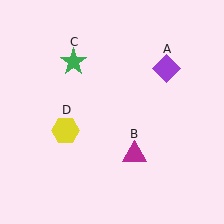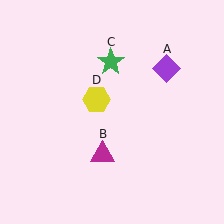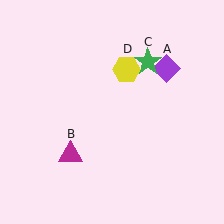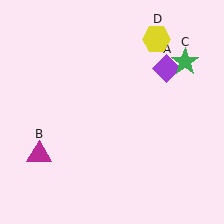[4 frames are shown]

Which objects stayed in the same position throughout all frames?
Purple diamond (object A) remained stationary.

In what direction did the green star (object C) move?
The green star (object C) moved right.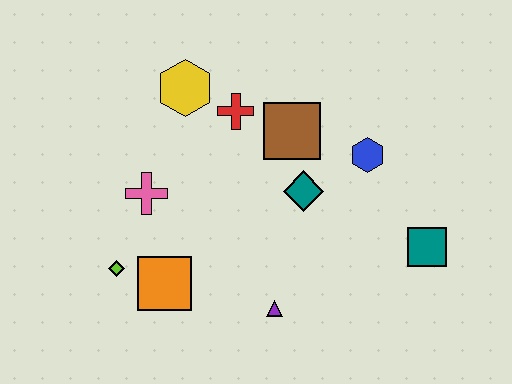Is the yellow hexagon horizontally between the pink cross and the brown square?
Yes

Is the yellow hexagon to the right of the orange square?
Yes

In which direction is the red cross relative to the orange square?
The red cross is above the orange square.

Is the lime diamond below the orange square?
No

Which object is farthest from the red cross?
The teal square is farthest from the red cross.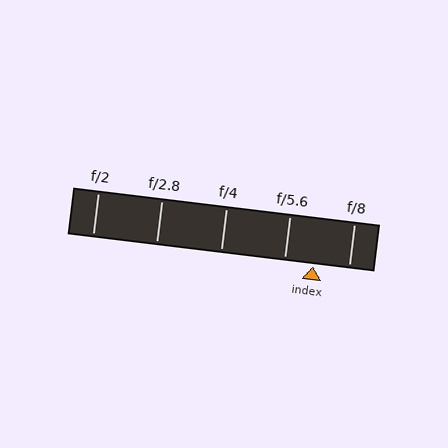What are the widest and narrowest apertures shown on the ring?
The widest aperture shown is f/2 and the narrowest is f/8.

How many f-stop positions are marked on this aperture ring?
There are 5 f-stop positions marked.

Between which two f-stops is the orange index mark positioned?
The index mark is between f/5.6 and f/8.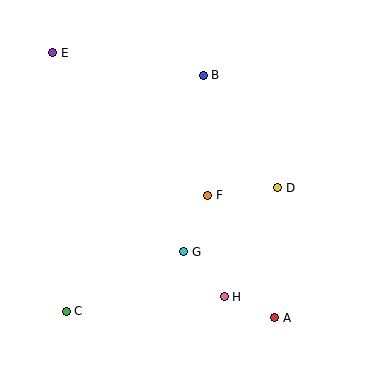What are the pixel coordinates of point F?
Point F is at (208, 195).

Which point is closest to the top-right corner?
Point B is closest to the top-right corner.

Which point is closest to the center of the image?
Point F at (208, 195) is closest to the center.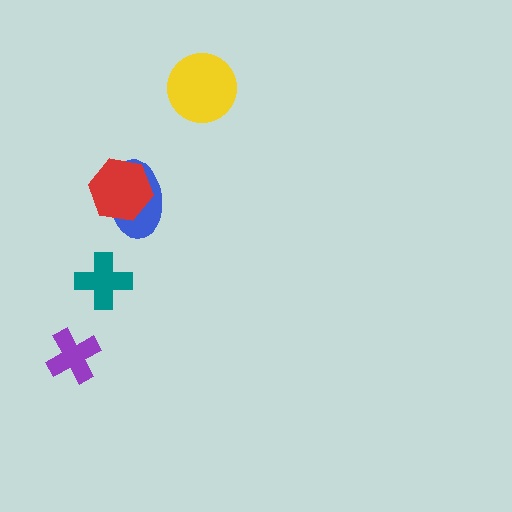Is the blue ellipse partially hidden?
Yes, it is partially covered by another shape.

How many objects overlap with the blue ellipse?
1 object overlaps with the blue ellipse.